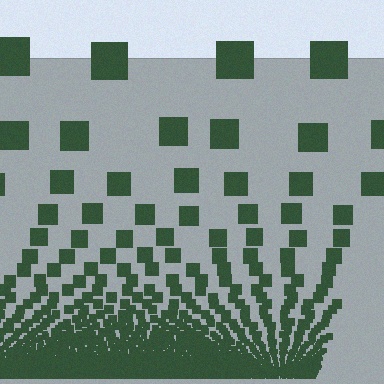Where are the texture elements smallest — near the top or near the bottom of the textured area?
Near the bottom.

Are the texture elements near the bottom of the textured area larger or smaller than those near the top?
Smaller. The gradient is inverted — elements near the bottom are smaller and denser.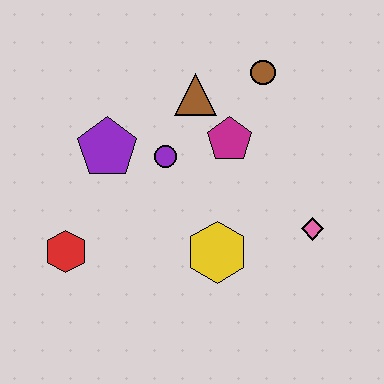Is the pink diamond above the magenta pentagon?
No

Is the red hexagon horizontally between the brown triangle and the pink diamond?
No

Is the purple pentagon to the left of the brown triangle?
Yes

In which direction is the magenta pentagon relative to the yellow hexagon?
The magenta pentagon is above the yellow hexagon.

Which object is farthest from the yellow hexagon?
The brown circle is farthest from the yellow hexagon.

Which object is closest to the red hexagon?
The purple pentagon is closest to the red hexagon.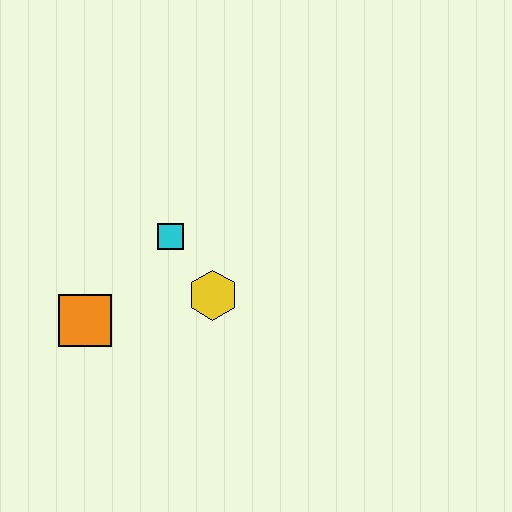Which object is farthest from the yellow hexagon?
The orange square is farthest from the yellow hexagon.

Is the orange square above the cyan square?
No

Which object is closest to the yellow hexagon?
The cyan square is closest to the yellow hexagon.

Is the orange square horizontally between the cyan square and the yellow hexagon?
No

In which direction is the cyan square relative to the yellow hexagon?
The cyan square is above the yellow hexagon.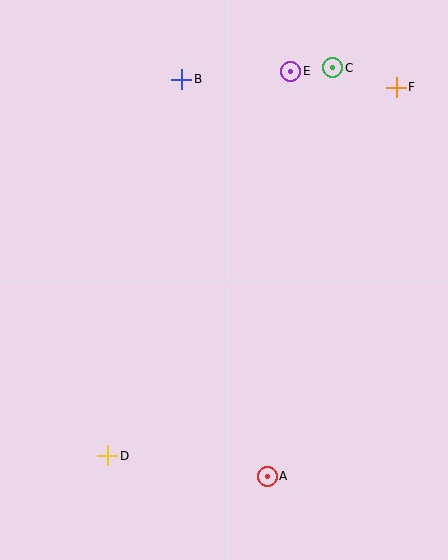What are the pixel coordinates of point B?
Point B is at (182, 79).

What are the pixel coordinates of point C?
Point C is at (333, 68).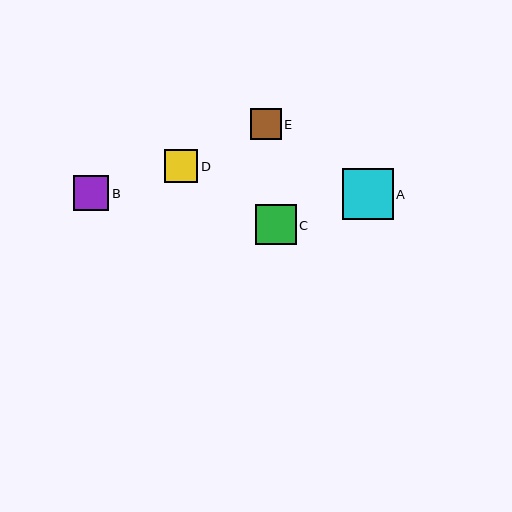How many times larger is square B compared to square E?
Square B is approximately 1.1 times the size of square E.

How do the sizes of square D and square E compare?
Square D and square E are approximately the same size.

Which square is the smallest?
Square E is the smallest with a size of approximately 31 pixels.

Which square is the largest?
Square A is the largest with a size of approximately 51 pixels.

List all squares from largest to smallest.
From largest to smallest: A, C, B, D, E.